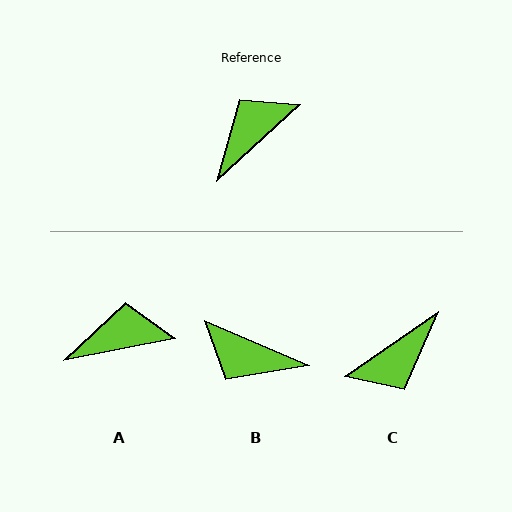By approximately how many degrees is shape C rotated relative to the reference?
Approximately 173 degrees counter-clockwise.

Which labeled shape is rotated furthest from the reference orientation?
C, about 173 degrees away.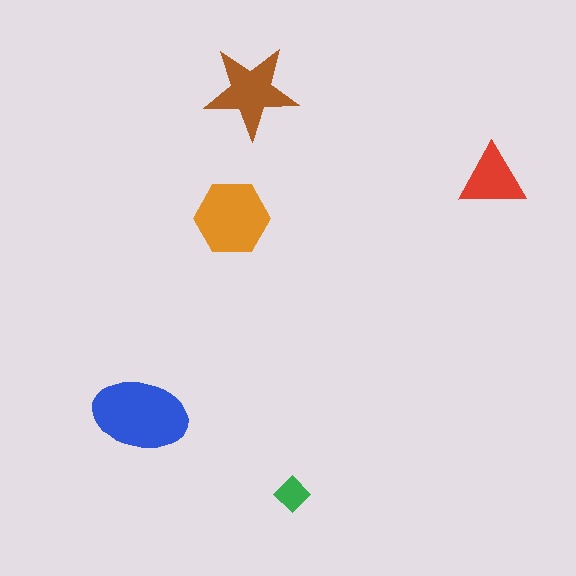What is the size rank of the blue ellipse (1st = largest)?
1st.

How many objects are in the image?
There are 5 objects in the image.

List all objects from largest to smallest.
The blue ellipse, the orange hexagon, the brown star, the red triangle, the green diamond.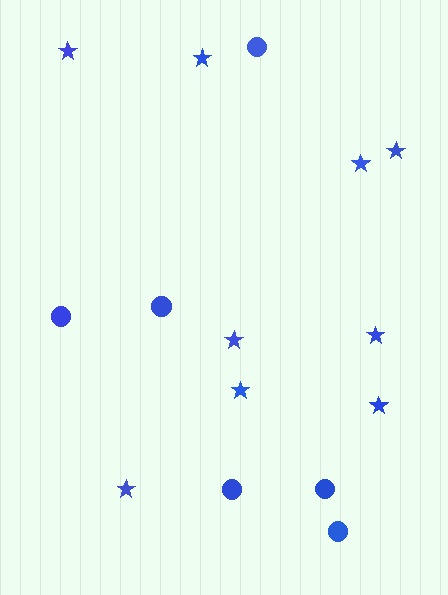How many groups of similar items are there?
There are 2 groups: one group of circles (6) and one group of stars (9).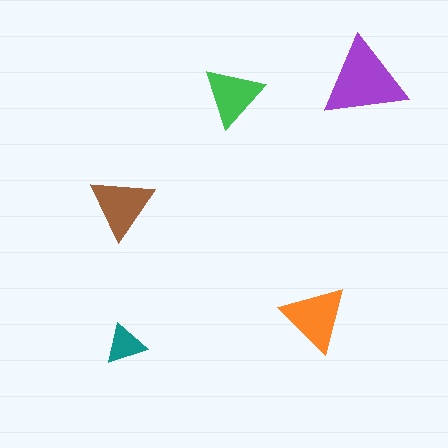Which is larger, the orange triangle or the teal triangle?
The orange one.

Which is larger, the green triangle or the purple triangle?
The purple one.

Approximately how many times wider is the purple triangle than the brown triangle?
About 1.5 times wider.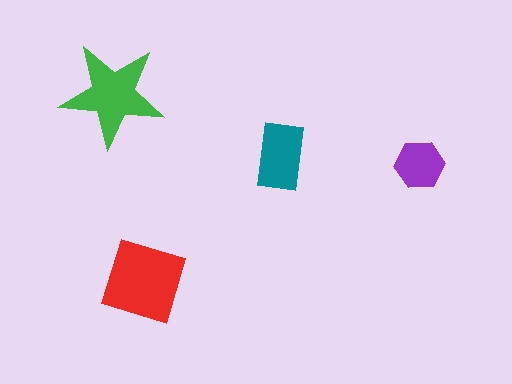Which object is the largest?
The red square.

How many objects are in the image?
There are 4 objects in the image.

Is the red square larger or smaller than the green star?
Larger.